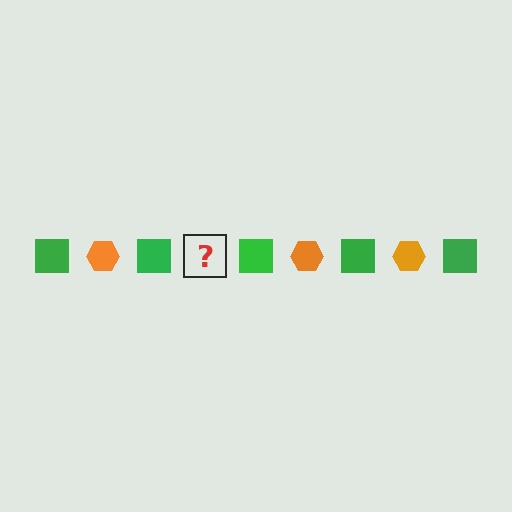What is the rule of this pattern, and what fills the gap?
The rule is that the pattern alternates between green square and orange hexagon. The gap should be filled with an orange hexagon.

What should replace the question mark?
The question mark should be replaced with an orange hexagon.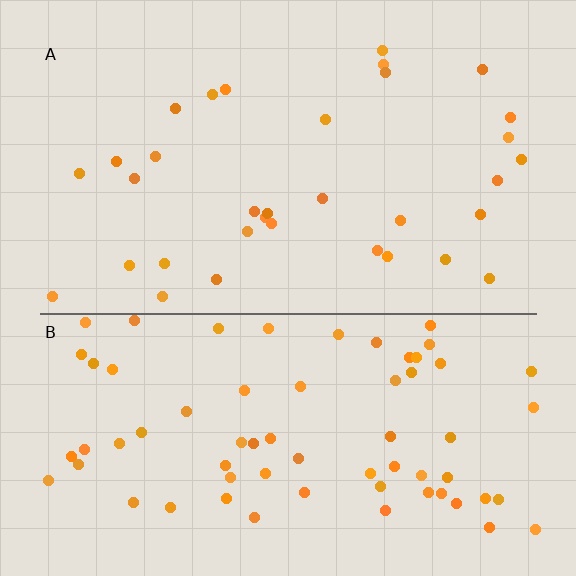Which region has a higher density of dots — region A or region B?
B (the bottom).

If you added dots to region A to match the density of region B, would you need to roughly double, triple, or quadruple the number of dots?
Approximately double.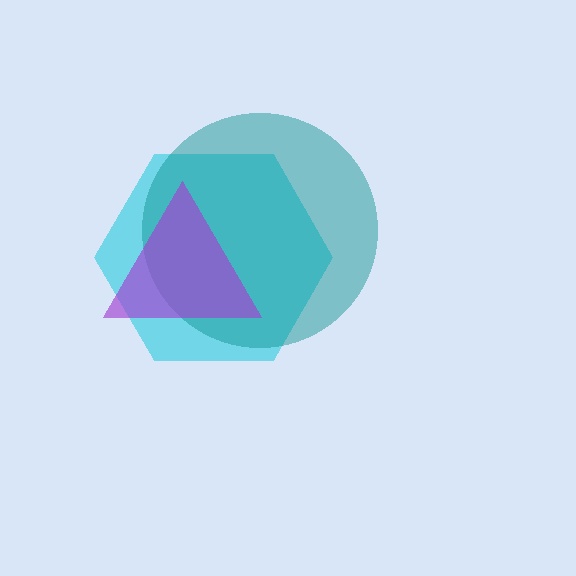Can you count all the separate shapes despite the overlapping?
Yes, there are 3 separate shapes.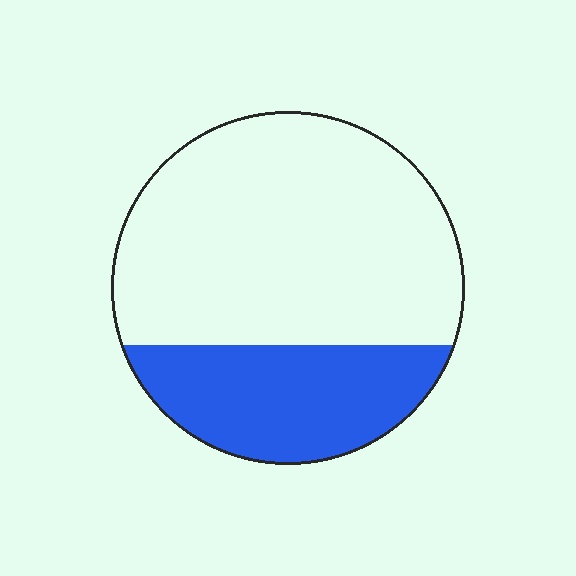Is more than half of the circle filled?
No.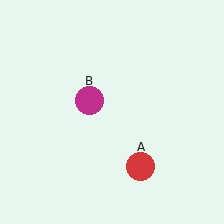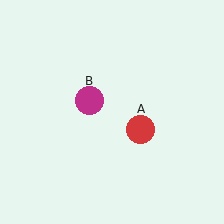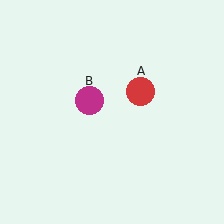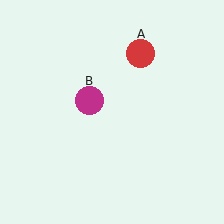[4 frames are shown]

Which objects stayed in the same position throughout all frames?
Magenta circle (object B) remained stationary.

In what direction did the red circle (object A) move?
The red circle (object A) moved up.